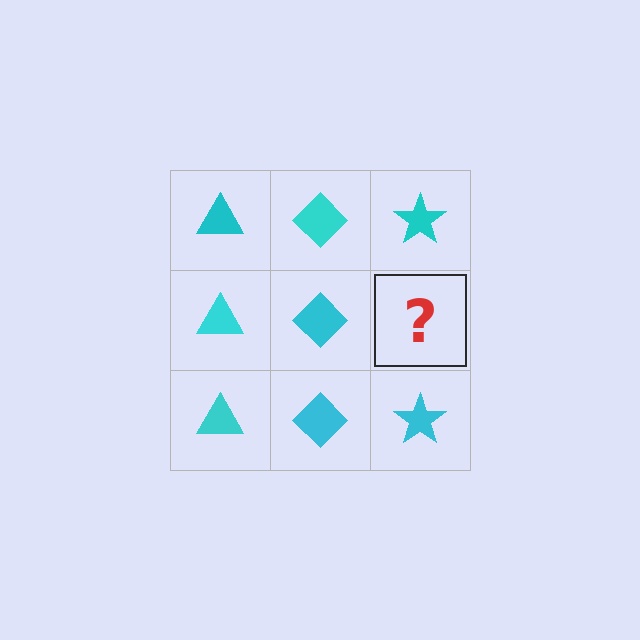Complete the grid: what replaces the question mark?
The question mark should be replaced with a cyan star.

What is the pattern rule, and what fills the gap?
The rule is that each column has a consistent shape. The gap should be filled with a cyan star.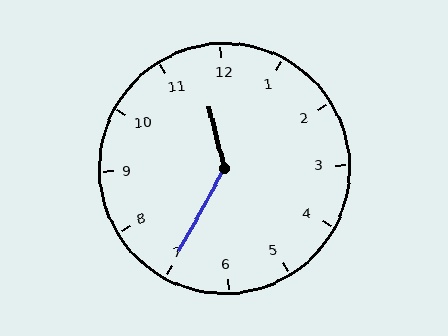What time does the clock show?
11:35.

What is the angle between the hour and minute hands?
Approximately 138 degrees.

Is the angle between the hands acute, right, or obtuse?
It is obtuse.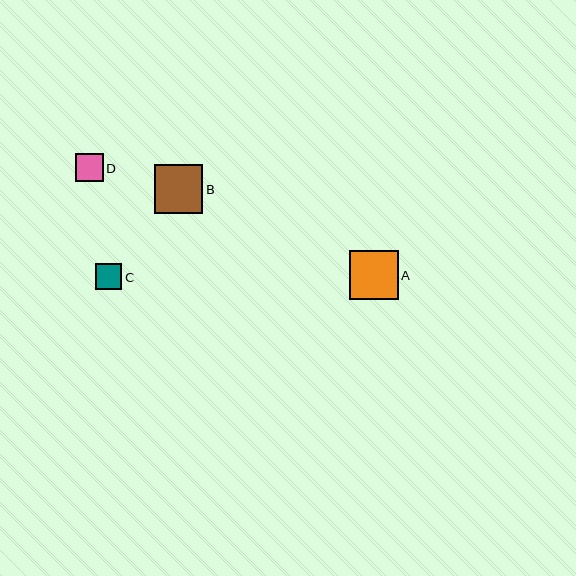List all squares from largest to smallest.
From largest to smallest: A, B, D, C.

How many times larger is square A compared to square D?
Square A is approximately 1.8 times the size of square D.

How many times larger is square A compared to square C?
Square A is approximately 1.9 times the size of square C.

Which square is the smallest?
Square C is the smallest with a size of approximately 26 pixels.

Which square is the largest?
Square A is the largest with a size of approximately 49 pixels.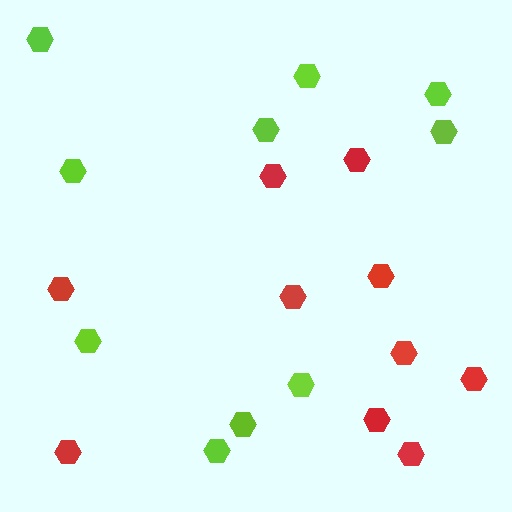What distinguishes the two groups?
There are 2 groups: one group of red hexagons (10) and one group of lime hexagons (10).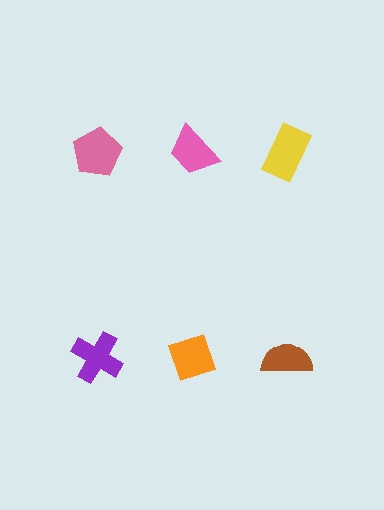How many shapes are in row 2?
3 shapes.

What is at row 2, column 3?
A brown semicircle.